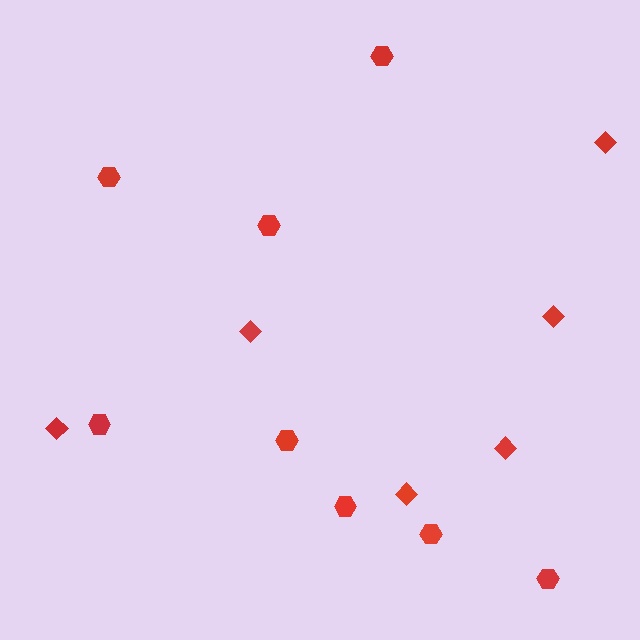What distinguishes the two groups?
There are 2 groups: one group of hexagons (8) and one group of diamonds (6).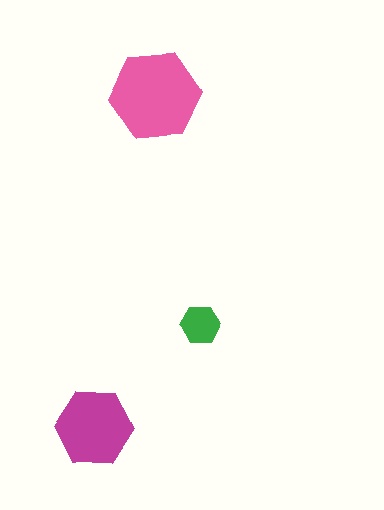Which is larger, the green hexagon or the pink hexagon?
The pink one.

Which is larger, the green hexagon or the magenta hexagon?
The magenta one.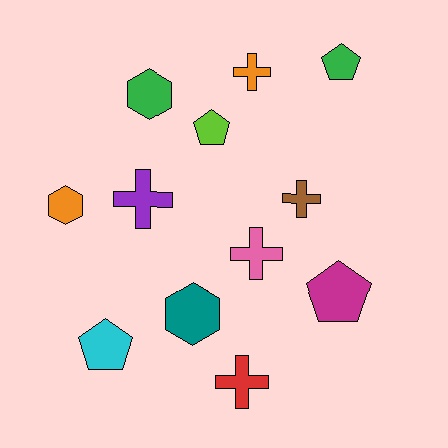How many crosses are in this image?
There are 5 crosses.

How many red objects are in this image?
There is 1 red object.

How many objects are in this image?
There are 12 objects.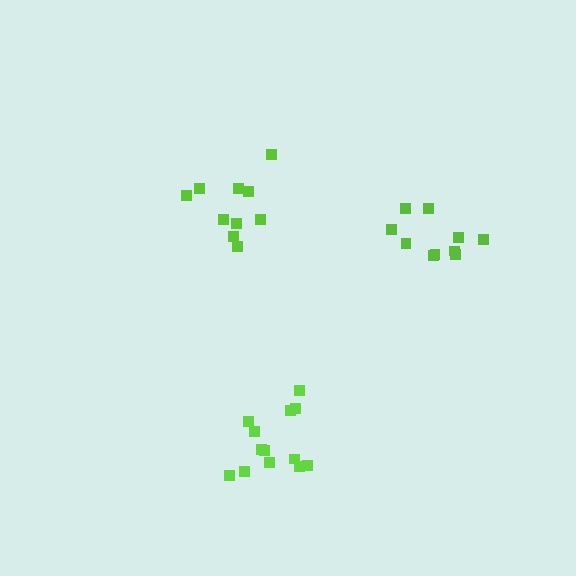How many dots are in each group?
Group 1: 13 dots, Group 2: 10 dots, Group 3: 10 dots (33 total).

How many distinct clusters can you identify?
There are 3 distinct clusters.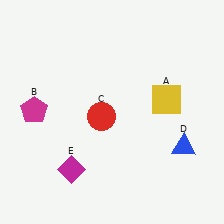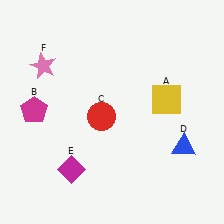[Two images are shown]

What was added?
A pink star (F) was added in Image 2.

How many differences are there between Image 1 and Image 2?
There is 1 difference between the two images.